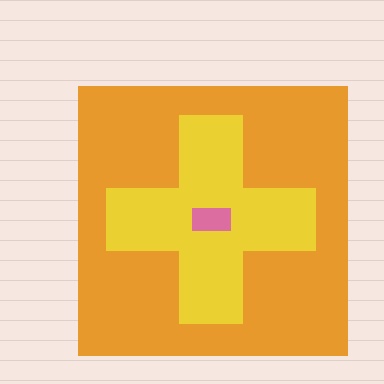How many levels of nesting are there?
3.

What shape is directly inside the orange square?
The yellow cross.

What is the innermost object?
The pink rectangle.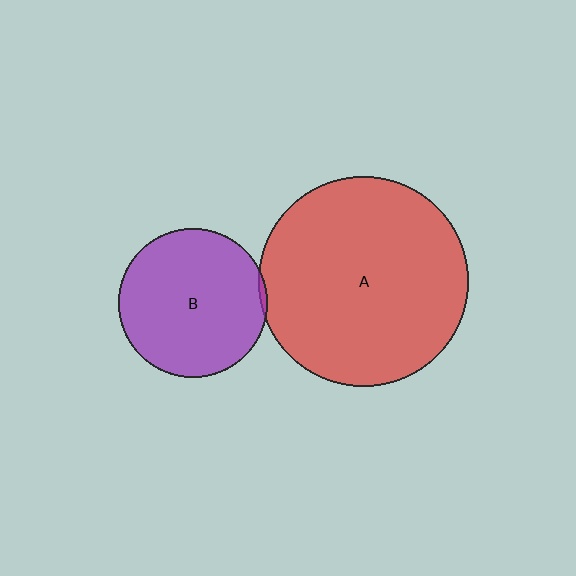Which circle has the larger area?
Circle A (red).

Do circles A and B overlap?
Yes.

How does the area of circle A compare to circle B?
Approximately 2.0 times.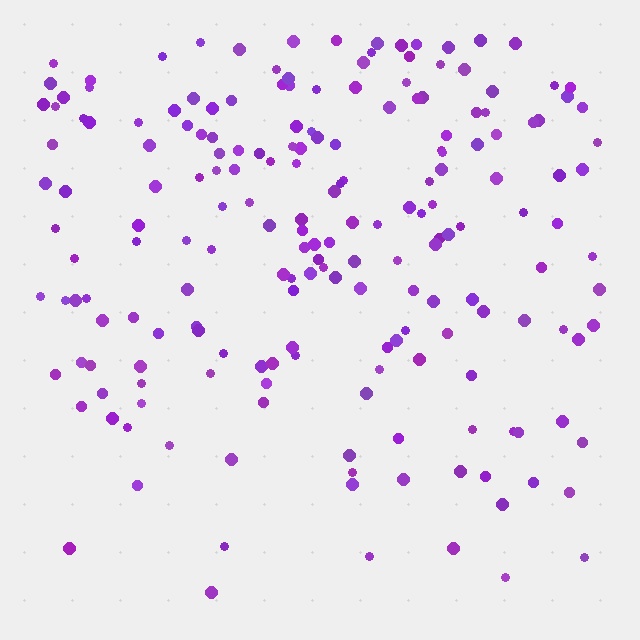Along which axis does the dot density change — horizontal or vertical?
Vertical.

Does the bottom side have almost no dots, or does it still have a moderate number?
Still a moderate number, just noticeably fewer than the top.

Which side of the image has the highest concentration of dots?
The top.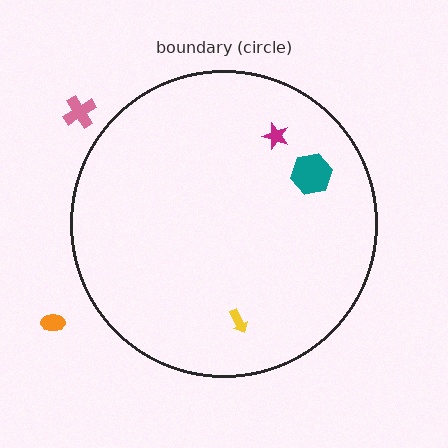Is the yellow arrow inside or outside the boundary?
Inside.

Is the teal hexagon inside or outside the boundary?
Inside.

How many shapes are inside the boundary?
3 inside, 2 outside.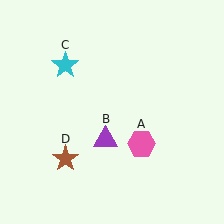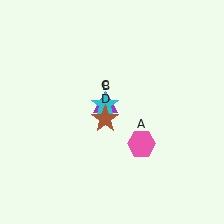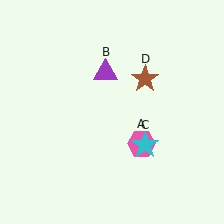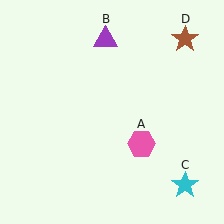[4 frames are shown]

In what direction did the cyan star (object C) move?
The cyan star (object C) moved down and to the right.